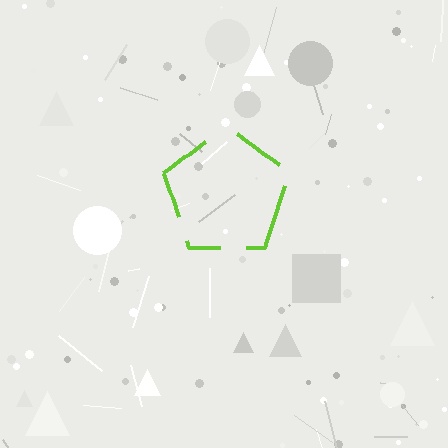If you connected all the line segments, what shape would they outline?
They would outline a pentagon.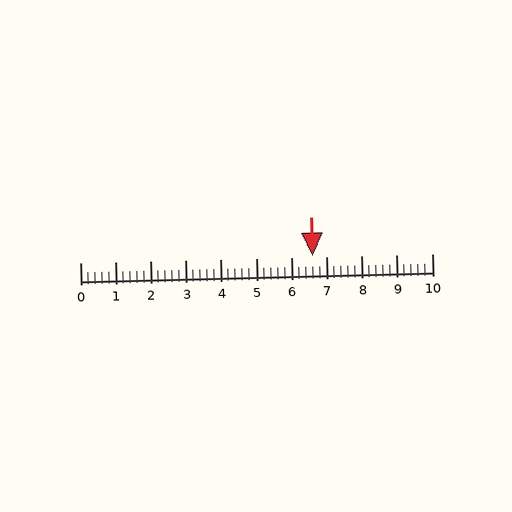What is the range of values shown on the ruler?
The ruler shows values from 0 to 10.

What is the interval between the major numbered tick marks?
The major tick marks are spaced 1 units apart.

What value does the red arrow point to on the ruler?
The red arrow points to approximately 6.6.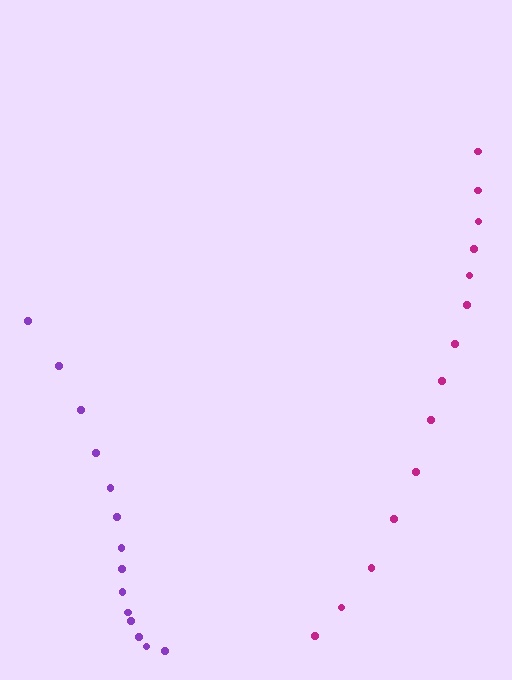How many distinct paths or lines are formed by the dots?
There are 2 distinct paths.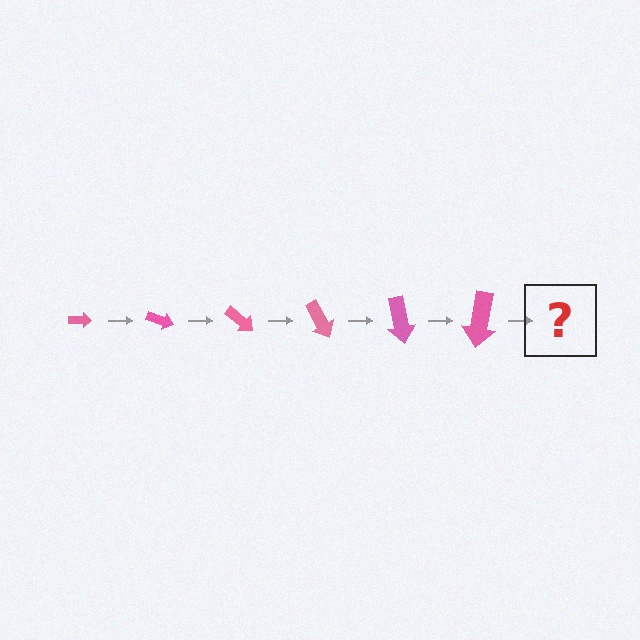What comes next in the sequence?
The next element should be an arrow, larger than the previous one and rotated 120 degrees from the start.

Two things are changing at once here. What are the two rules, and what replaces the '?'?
The two rules are that the arrow grows larger each step and it rotates 20 degrees each step. The '?' should be an arrow, larger than the previous one and rotated 120 degrees from the start.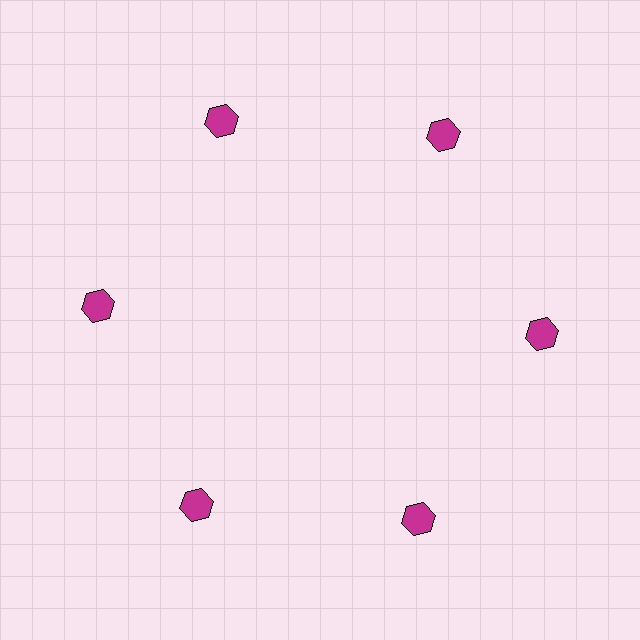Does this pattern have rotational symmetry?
Yes, this pattern has 6-fold rotational symmetry. It looks the same after rotating 60 degrees around the center.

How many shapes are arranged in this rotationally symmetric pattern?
There are 6 shapes, arranged in 6 groups of 1.